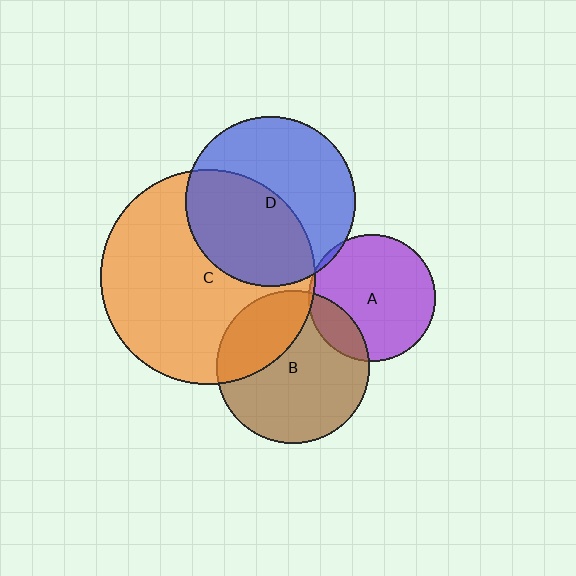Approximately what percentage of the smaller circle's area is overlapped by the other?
Approximately 5%.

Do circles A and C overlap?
Yes.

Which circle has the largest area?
Circle C (orange).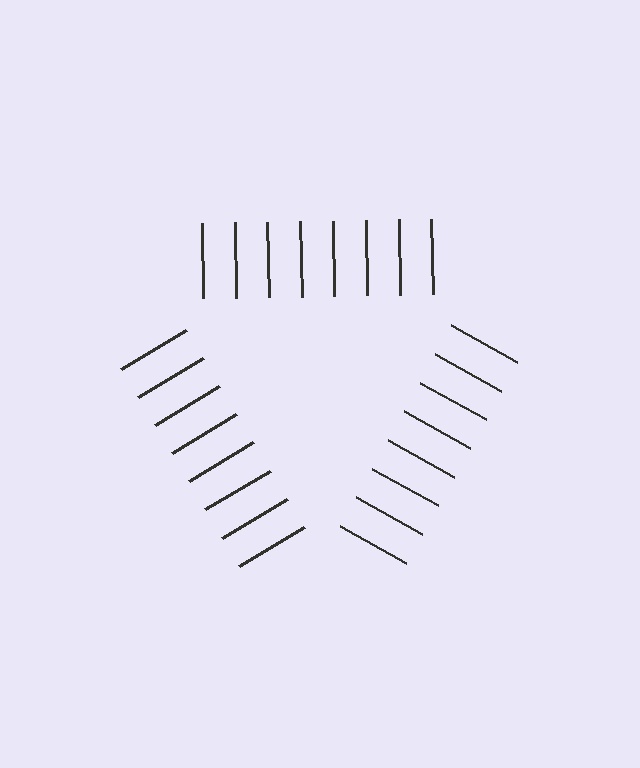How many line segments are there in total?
24 — 8 along each of the 3 edges.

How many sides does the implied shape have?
3 sides — the line-ends trace a triangle.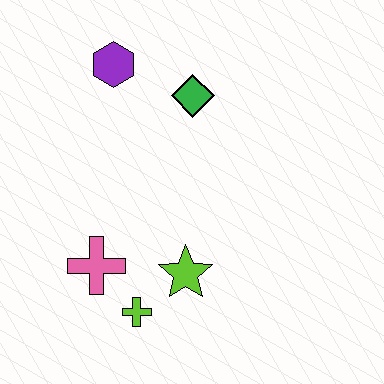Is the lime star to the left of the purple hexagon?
No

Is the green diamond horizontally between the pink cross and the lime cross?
No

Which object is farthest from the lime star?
The purple hexagon is farthest from the lime star.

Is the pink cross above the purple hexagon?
No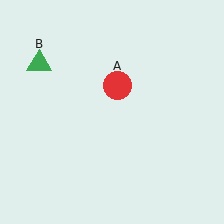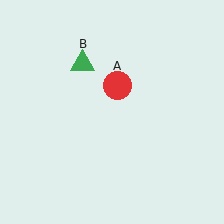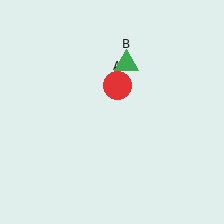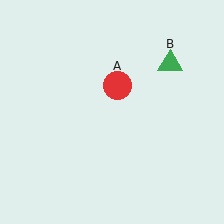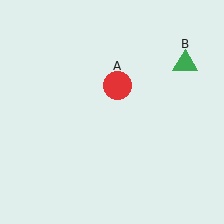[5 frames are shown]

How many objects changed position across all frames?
1 object changed position: green triangle (object B).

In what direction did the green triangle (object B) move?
The green triangle (object B) moved right.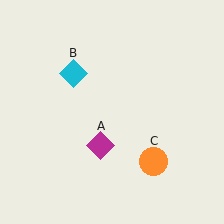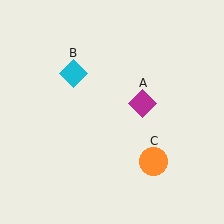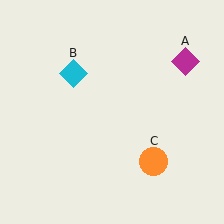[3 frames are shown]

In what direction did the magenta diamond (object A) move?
The magenta diamond (object A) moved up and to the right.